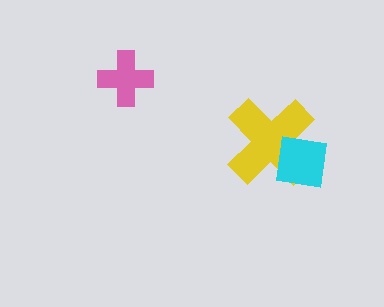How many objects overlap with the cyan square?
1 object overlaps with the cyan square.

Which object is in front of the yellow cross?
The cyan square is in front of the yellow cross.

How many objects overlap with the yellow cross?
1 object overlaps with the yellow cross.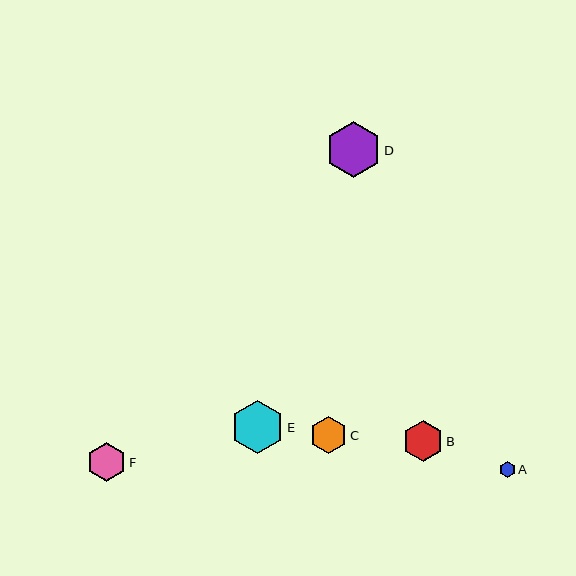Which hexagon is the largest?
Hexagon D is the largest with a size of approximately 56 pixels.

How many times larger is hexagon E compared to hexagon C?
Hexagon E is approximately 1.5 times the size of hexagon C.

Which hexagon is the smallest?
Hexagon A is the smallest with a size of approximately 16 pixels.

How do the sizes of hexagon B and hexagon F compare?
Hexagon B and hexagon F are approximately the same size.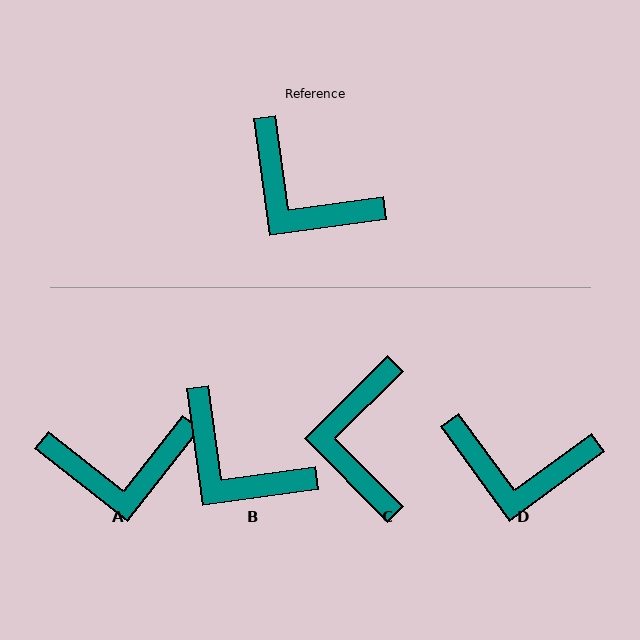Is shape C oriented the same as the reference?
No, it is off by about 53 degrees.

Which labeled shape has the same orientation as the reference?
B.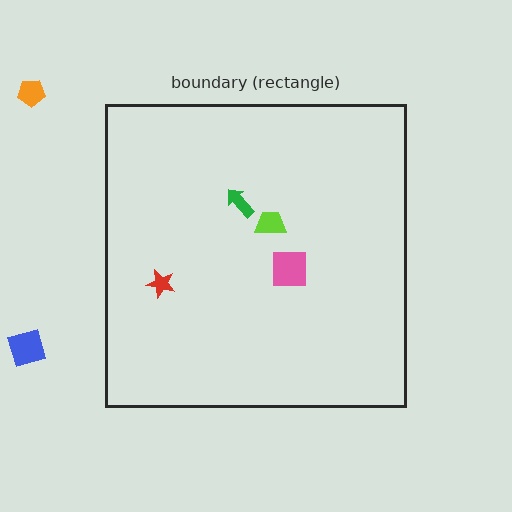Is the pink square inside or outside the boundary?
Inside.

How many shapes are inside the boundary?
4 inside, 2 outside.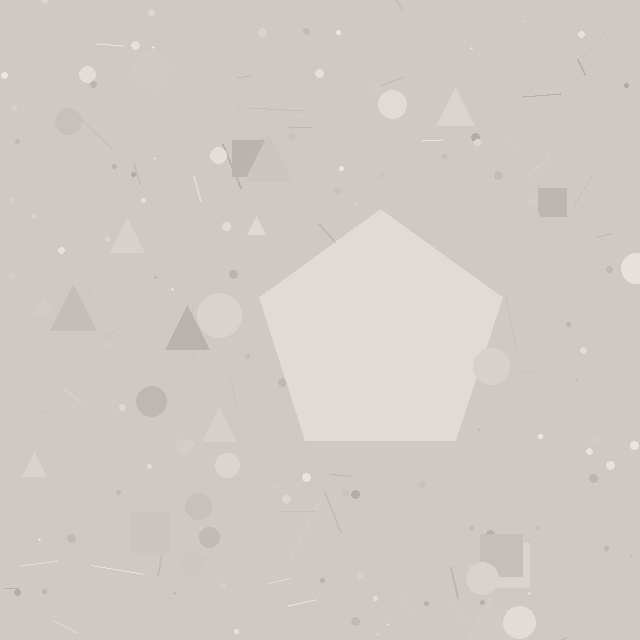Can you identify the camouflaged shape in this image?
The camouflaged shape is a pentagon.